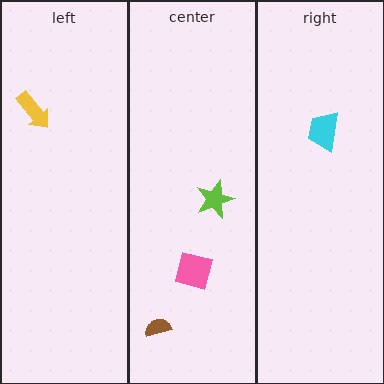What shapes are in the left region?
The yellow arrow.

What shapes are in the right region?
The cyan trapezoid.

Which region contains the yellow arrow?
The left region.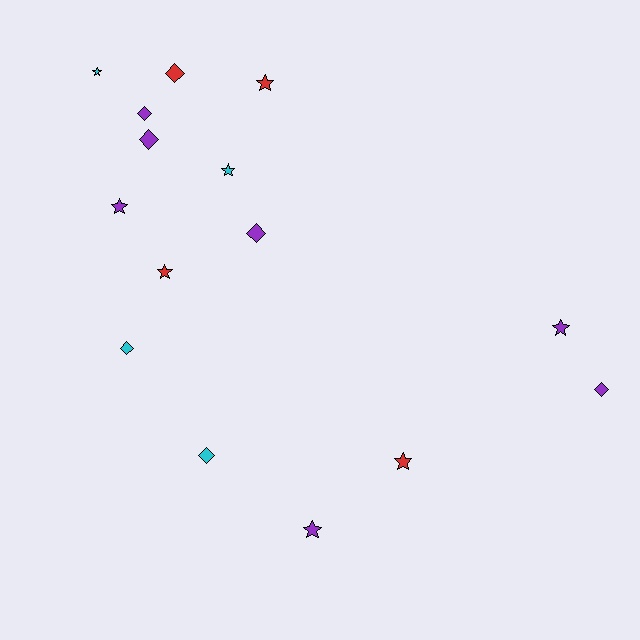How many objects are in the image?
There are 15 objects.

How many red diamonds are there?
There is 1 red diamond.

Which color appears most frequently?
Purple, with 7 objects.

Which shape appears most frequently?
Star, with 8 objects.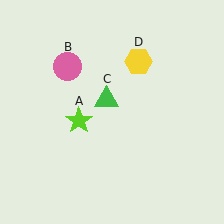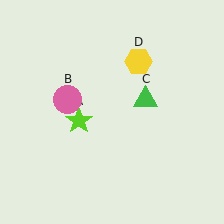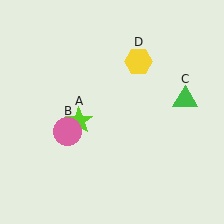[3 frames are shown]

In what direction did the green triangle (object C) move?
The green triangle (object C) moved right.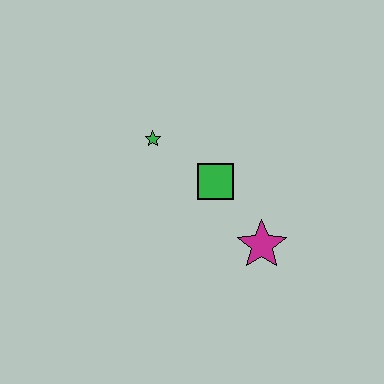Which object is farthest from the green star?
The magenta star is farthest from the green star.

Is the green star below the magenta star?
No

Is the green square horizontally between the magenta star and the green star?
Yes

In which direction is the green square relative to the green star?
The green square is to the right of the green star.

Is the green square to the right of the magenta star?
No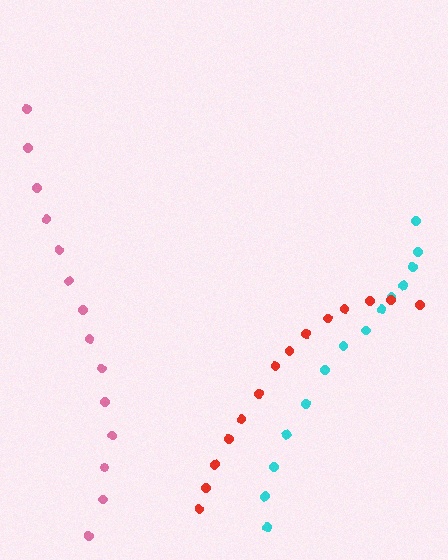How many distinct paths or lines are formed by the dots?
There are 3 distinct paths.